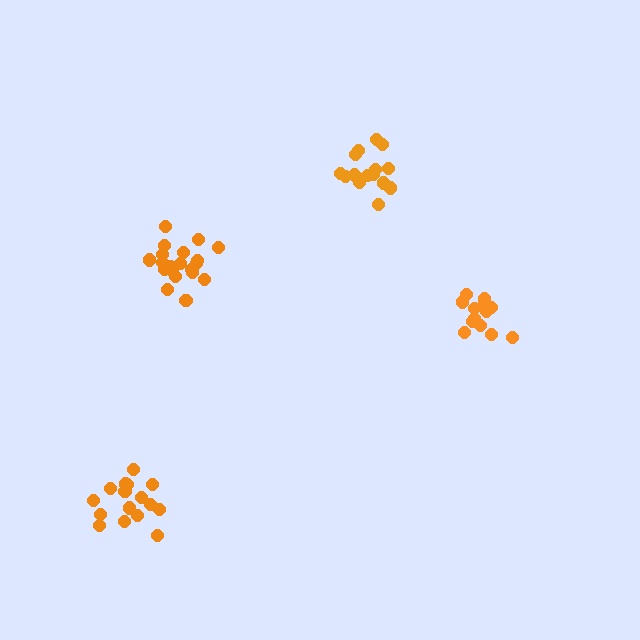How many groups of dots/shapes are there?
There are 4 groups.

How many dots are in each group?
Group 1: 15 dots, Group 2: 15 dots, Group 3: 20 dots, Group 4: 16 dots (66 total).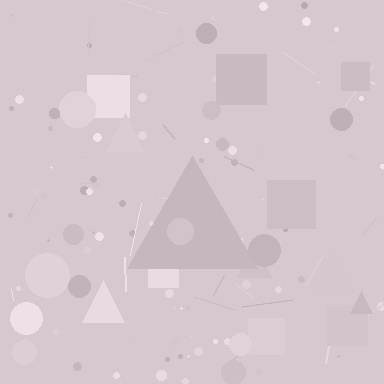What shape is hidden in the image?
A triangle is hidden in the image.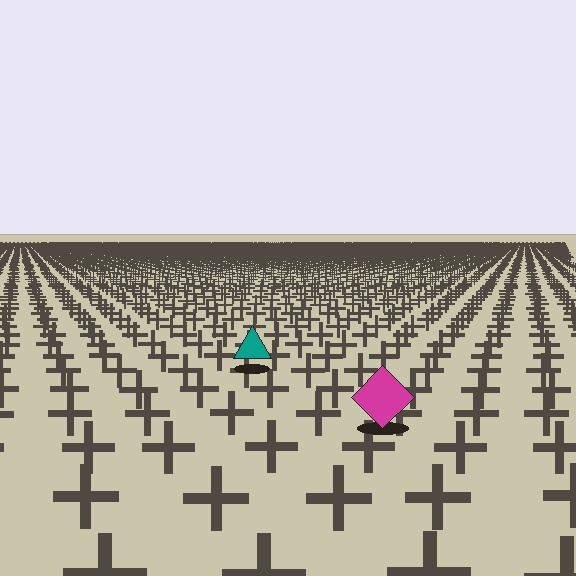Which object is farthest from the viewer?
The teal triangle is farthest from the viewer. It appears smaller and the ground texture around it is denser.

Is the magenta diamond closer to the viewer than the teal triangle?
Yes. The magenta diamond is closer — you can tell from the texture gradient: the ground texture is coarser near it.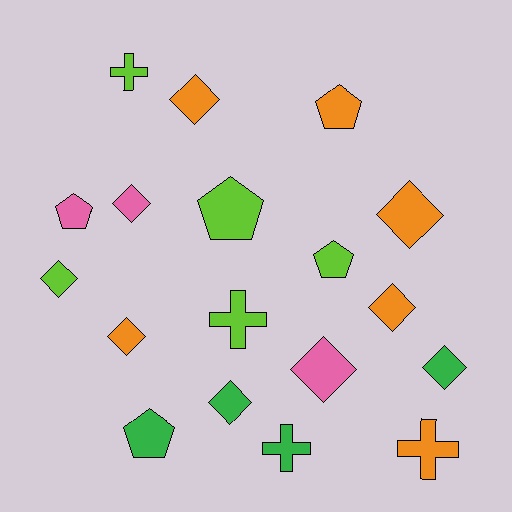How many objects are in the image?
There are 18 objects.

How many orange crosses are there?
There is 1 orange cross.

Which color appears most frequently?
Orange, with 6 objects.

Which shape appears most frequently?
Diamond, with 9 objects.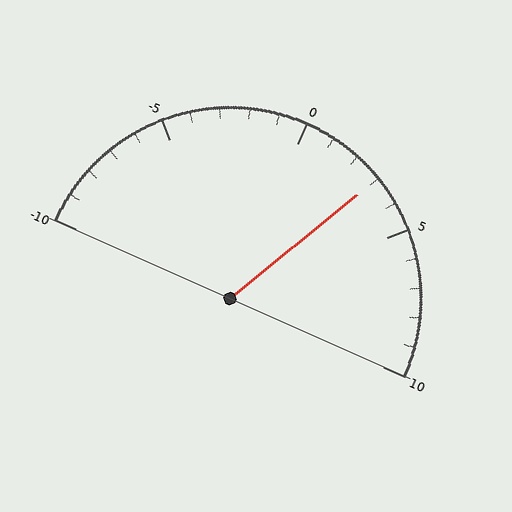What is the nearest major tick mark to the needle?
The nearest major tick mark is 5.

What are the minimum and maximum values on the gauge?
The gauge ranges from -10 to 10.